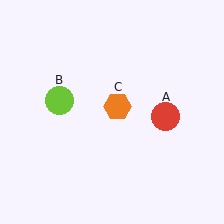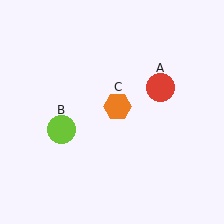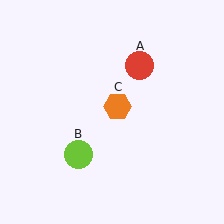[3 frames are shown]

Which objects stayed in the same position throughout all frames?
Orange hexagon (object C) remained stationary.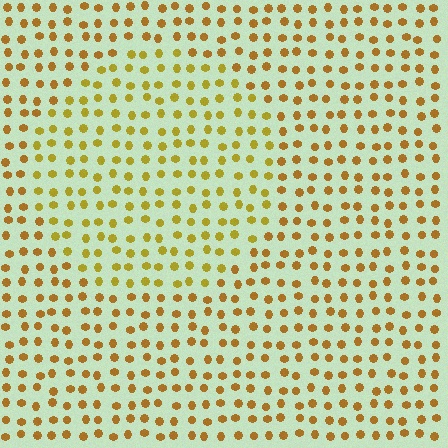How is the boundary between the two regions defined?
The boundary is defined purely by a slight shift in hue (about 21 degrees). Spacing, size, and orientation are identical on both sides.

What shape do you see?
I see a circle.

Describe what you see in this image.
The image is filled with small brown elements in a uniform arrangement. A circle-shaped region is visible where the elements are tinted to a slightly different hue, forming a subtle color boundary.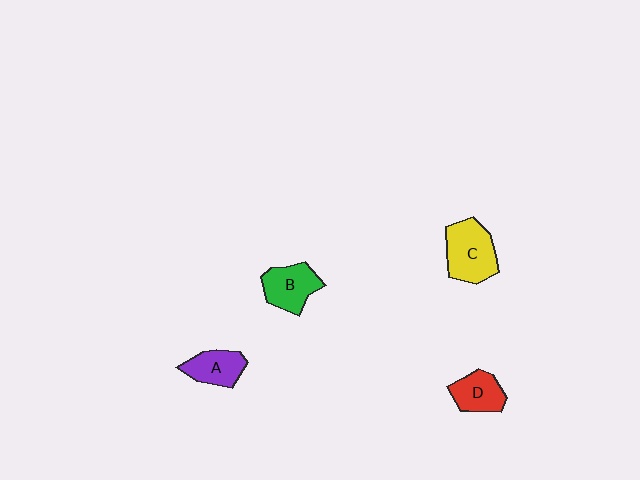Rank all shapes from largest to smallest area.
From largest to smallest: C (yellow), B (green), A (purple), D (red).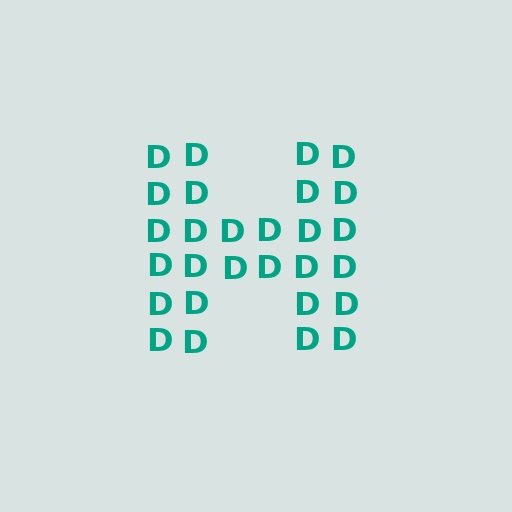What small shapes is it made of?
It is made of small letter D's.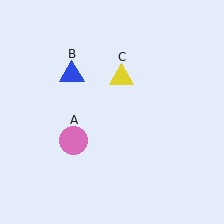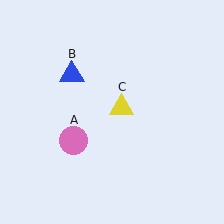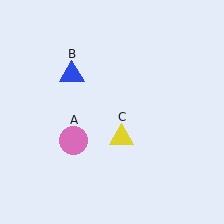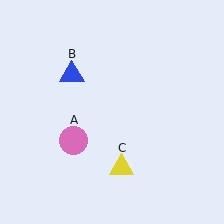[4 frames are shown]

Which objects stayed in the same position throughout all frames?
Pink circle (object A) and blue triangle (object B) remained stationary.